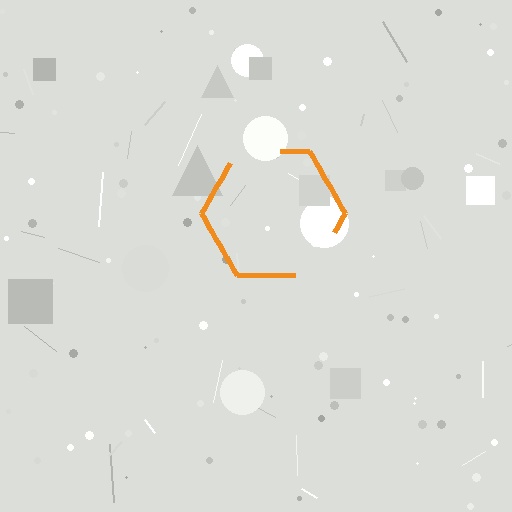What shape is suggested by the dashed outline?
The dashed outline suggests a hexagon.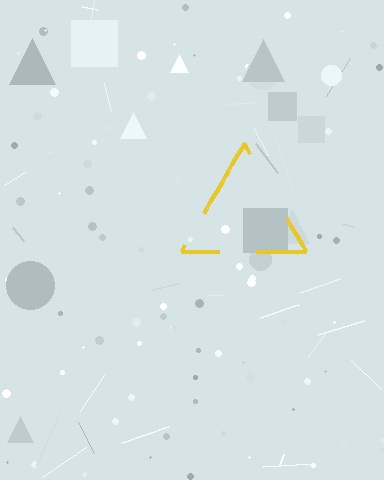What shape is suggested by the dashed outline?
The dashed outline suggests a triangle.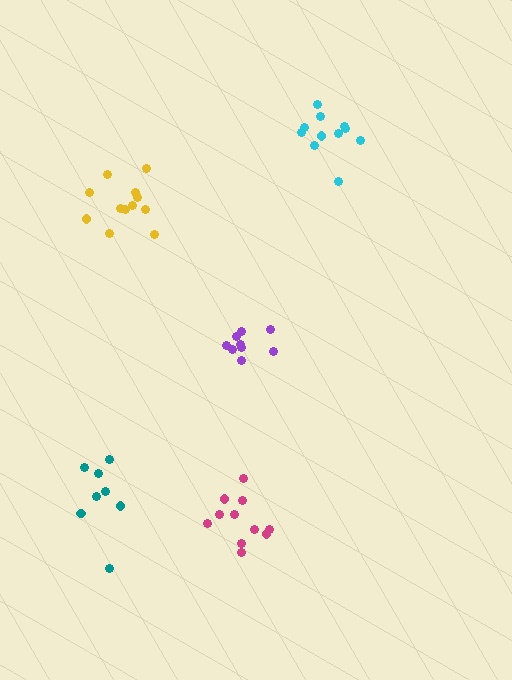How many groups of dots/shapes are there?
There are 5 groups.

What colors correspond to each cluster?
The clusters are colored: yellow, magenta, teal, purple, cyan.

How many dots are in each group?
Group 1: 12 dots, Group 2: 11 dots, Group 3: 8 dots, Group 4: 9 dots, Group 5: 11 dots (51 total).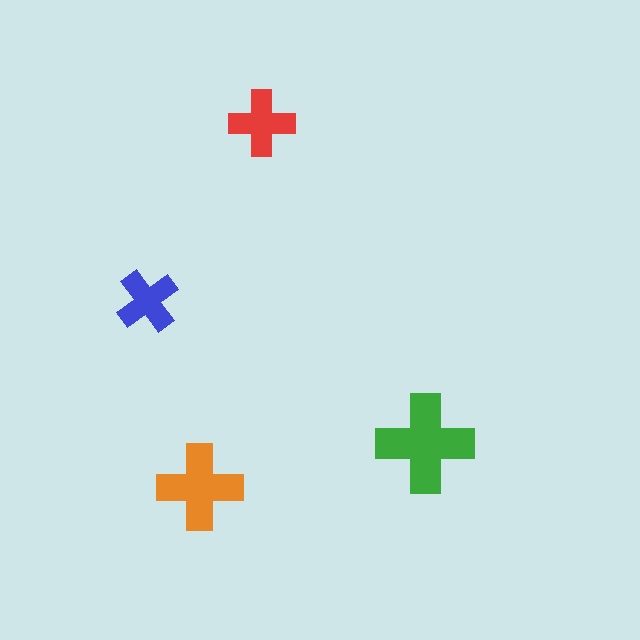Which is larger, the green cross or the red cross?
The green one.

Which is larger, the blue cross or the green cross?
The green one.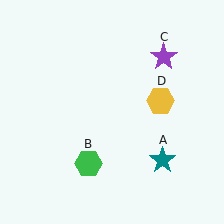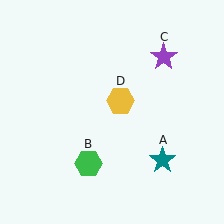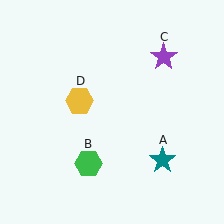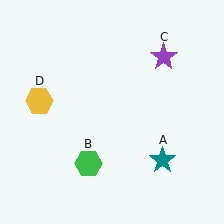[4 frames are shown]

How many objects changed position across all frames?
1 object changed position: yellow hexagon (object D).